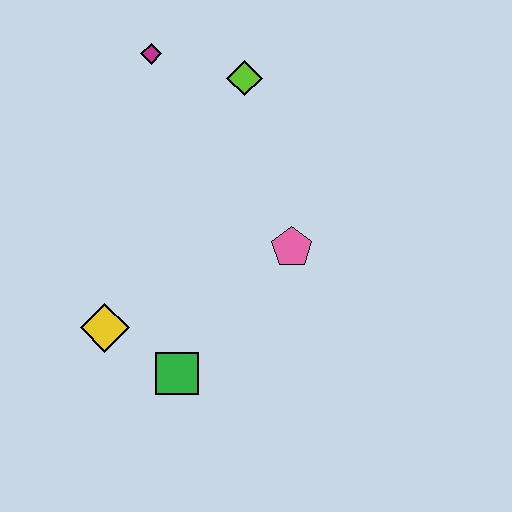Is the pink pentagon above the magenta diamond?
No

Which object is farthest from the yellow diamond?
The lime diamond is farthest from the yellow diamond.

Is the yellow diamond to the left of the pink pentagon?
Yes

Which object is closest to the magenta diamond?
The lime diamond is closest to the magenta diamond.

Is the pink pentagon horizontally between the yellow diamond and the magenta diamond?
No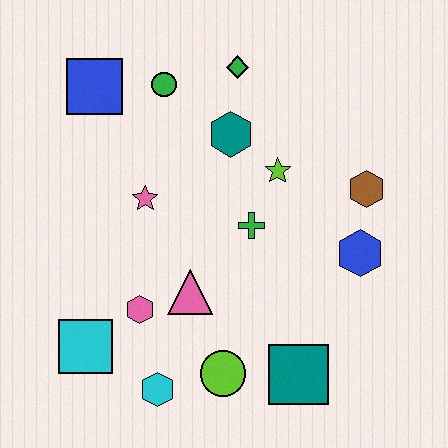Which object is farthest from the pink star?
The teal square is farthest from the pink star.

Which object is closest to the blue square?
The green circle is closest to the blue square.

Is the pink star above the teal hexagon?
No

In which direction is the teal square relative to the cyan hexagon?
The teal square is to the right of the cyan hexagon.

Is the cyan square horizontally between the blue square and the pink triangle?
No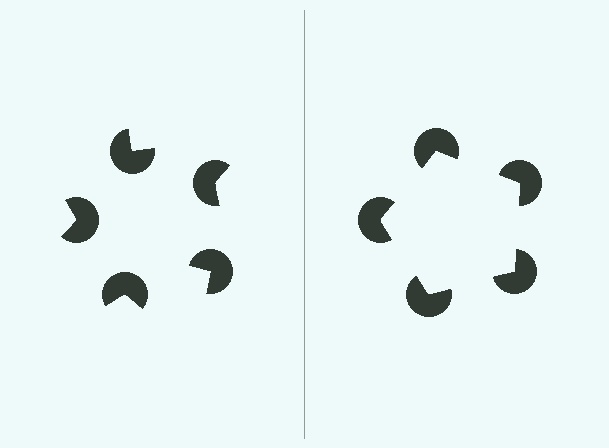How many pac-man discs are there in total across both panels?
10 — 5 on each side.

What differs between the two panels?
The pac-man discs are positioned identically on both sides; only the wedge orientations differ. On the right they align to a pentagon; on the left they are misaligned.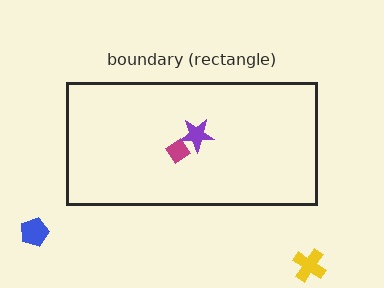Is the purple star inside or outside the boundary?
Inside.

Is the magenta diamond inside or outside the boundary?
Inside.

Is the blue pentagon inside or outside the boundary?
Outside.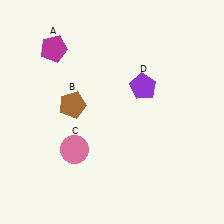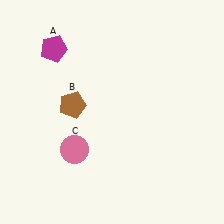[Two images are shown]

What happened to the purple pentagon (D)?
The purple pentagon (D) was removed in Image 2. It was in the top-right area of Image 1.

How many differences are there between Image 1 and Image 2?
There is 1 difference between the two images.